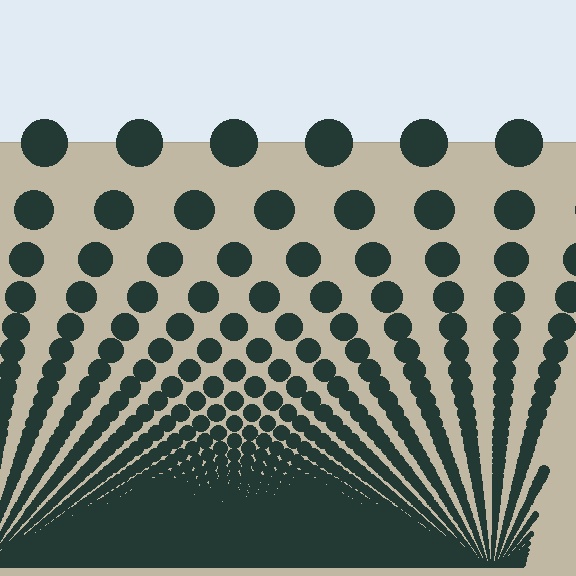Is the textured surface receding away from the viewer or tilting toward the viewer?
The surface appears to tilt toward the viewer. Texture elements get larger and sparser toward the top.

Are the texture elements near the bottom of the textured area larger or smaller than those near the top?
Smaller. The gradient is inverted — elements near the bottom are smaller and denser.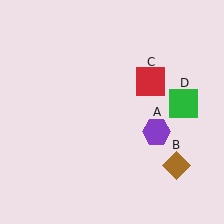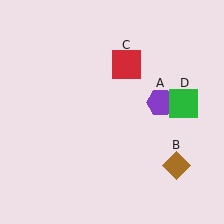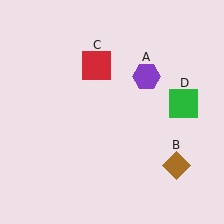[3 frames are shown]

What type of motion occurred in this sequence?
The purple hexagon (object A), red square (object C) rotated counterclockwise around the center of the scene.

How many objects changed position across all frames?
2 objects changed position: purple hexagon (object A), red square (object C).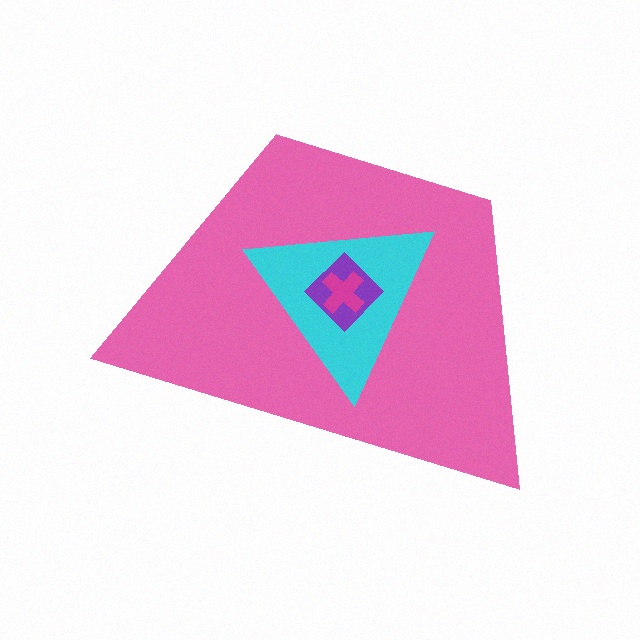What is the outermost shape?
The pink trapezoid.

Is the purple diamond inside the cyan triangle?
Yes.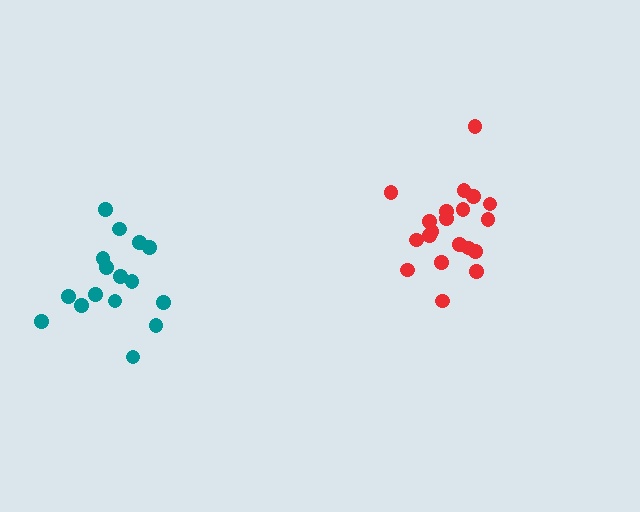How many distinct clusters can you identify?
There are 2 distinct clusters.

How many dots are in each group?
Group 1: 20 dots, Group 2: 16 dots (36 total).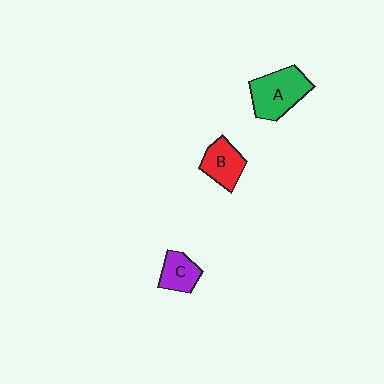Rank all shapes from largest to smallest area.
From largest to smallest: A (green), B (red), C (purple).